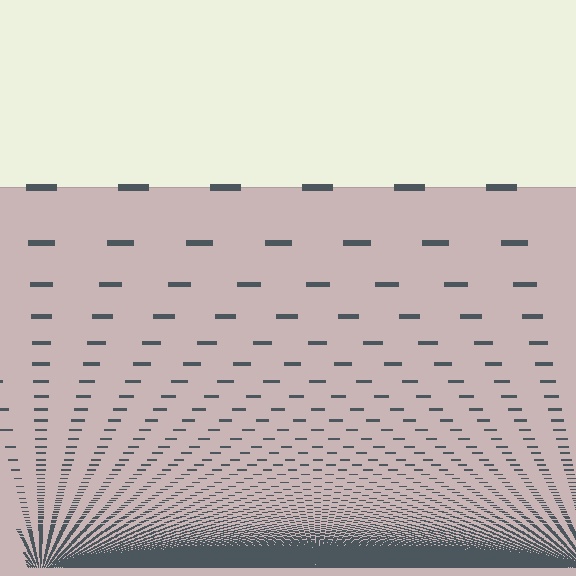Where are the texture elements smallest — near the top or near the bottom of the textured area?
Near the bottom.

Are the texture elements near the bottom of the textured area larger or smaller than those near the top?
Smaller. The gradient is inverted — elements near the bottom are smaller and denser.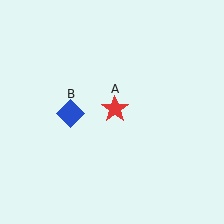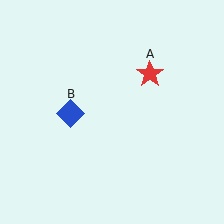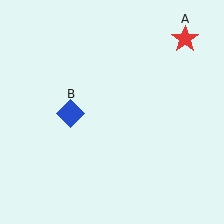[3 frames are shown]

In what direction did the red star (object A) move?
The red star (object A) moved up and to the right.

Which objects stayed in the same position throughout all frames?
Blue diamond (object B) remained stationary.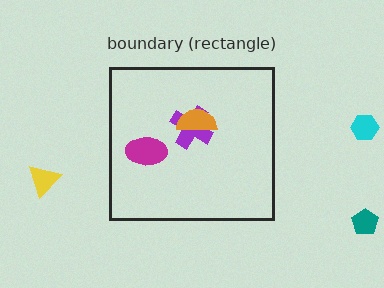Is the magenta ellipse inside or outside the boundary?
Inside.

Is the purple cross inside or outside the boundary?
Inside.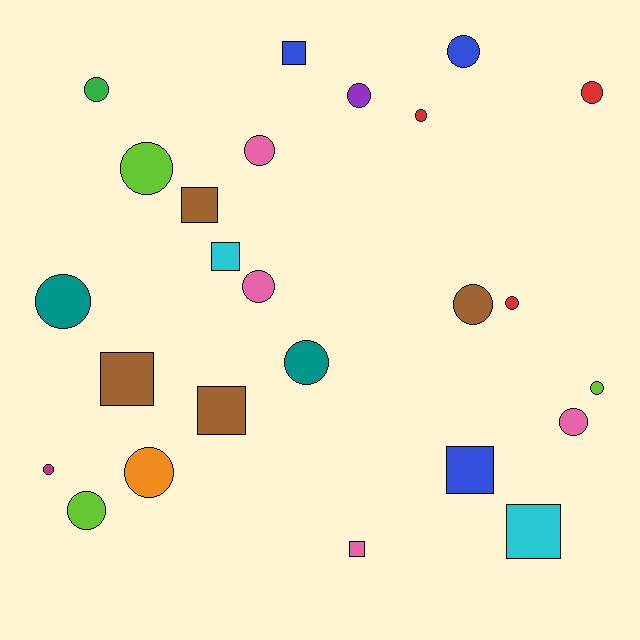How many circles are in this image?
There are 17 circles.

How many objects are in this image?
There are 25 objects.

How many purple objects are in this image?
There is 1 purple object.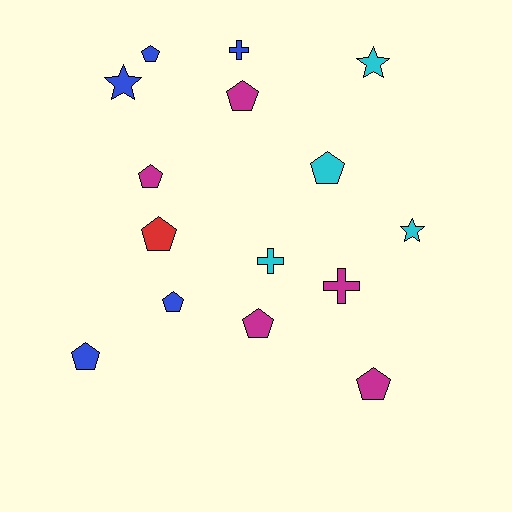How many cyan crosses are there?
There is 1 cyan cross.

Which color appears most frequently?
Blue, with 5 objects.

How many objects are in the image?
There are 15 objects.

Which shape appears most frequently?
Pentagon, with 9 objects.